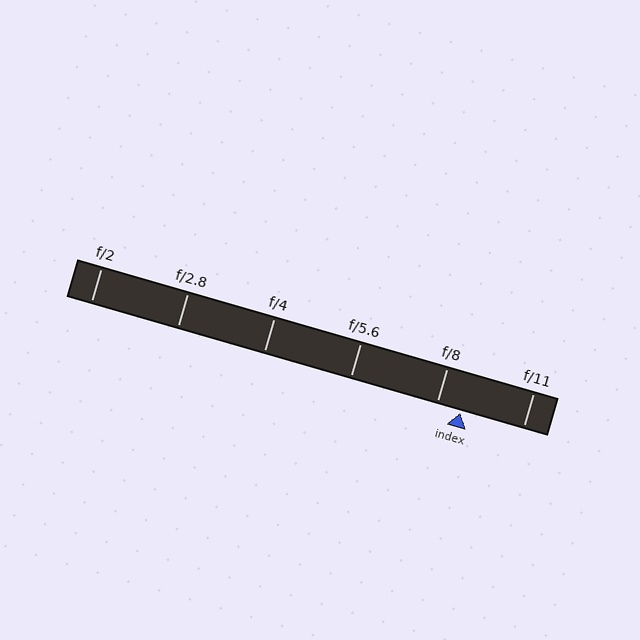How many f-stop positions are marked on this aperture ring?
There are 6 f-stop positions marked.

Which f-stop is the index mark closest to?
The index mark is closest to f/8.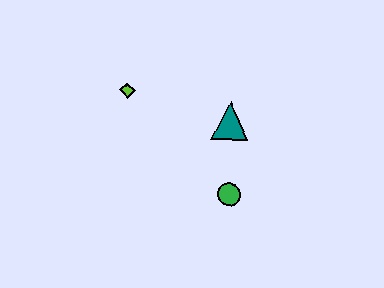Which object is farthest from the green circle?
The lime diamond is farthest from the green circle.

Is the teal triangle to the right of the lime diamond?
Yes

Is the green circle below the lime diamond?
Yes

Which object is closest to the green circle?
The teal triangle is closest to the green circle.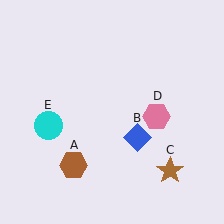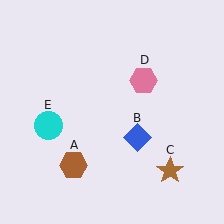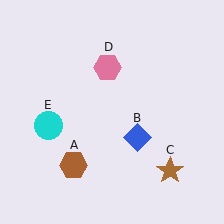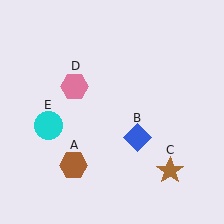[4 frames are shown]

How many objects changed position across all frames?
1 object changed position: pink hexagon (object D).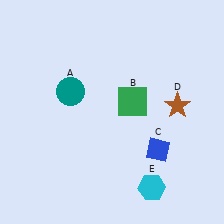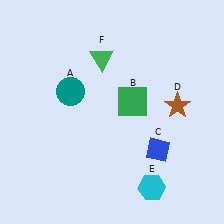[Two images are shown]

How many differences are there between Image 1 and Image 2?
There is 1 difference between the two images.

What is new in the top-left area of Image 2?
A green triangle (F) was added in the top-left area of Image 2.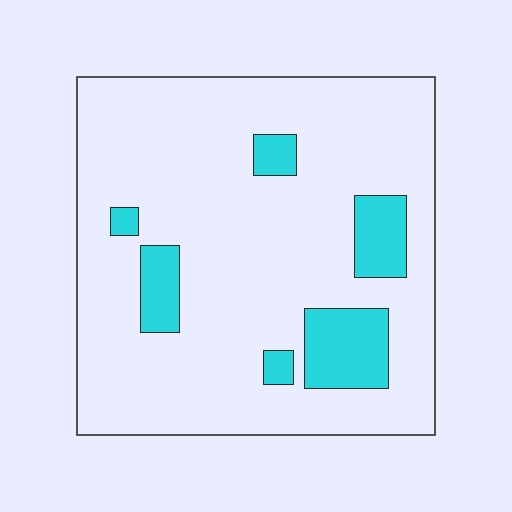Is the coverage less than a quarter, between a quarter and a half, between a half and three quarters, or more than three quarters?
Less than a quarter.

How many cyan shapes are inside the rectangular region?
6.